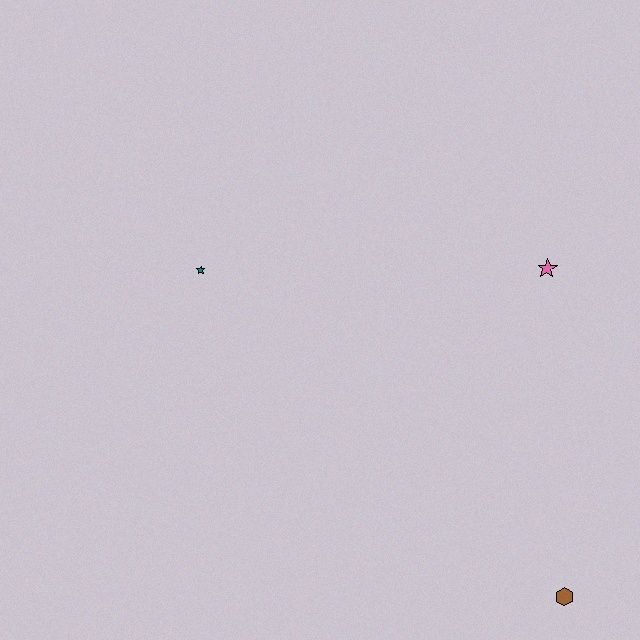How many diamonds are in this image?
There are no diamonds.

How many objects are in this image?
There are 3 objects.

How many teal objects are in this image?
There is 1 teal object.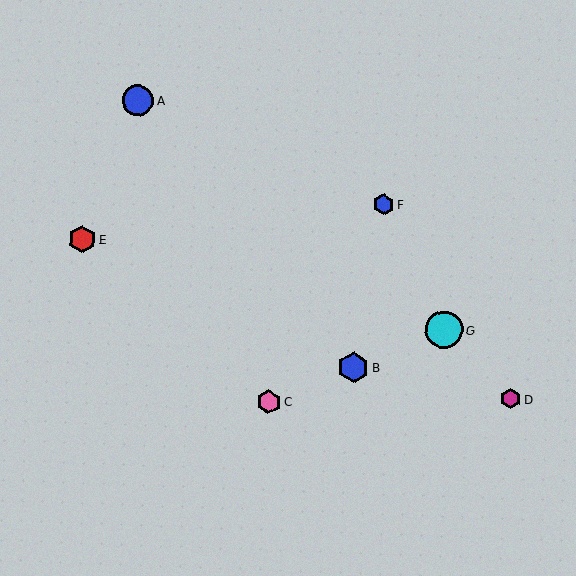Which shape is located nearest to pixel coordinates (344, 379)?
The blue hexagon (labeled B) at (353, 368) is nearest to that location.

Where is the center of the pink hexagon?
The center of the pink hexagon is at (269, 402).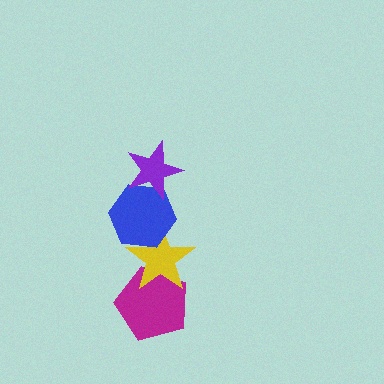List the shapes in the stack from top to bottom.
From top to bottom: the purple star, the blue hexagon, the yellow star, the magenta pentagon.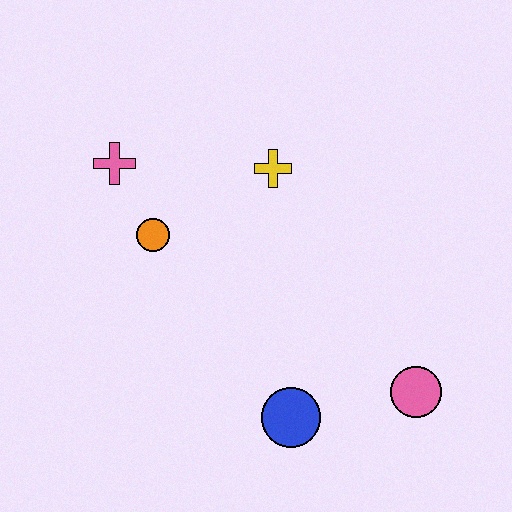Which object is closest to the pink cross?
The orange circle is closest to the pink cross.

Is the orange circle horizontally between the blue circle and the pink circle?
No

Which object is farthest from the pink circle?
The pink cross is farthest from the pink circle.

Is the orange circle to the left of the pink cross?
No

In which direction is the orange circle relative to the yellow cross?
The orange circle is to the left of the yellow cross.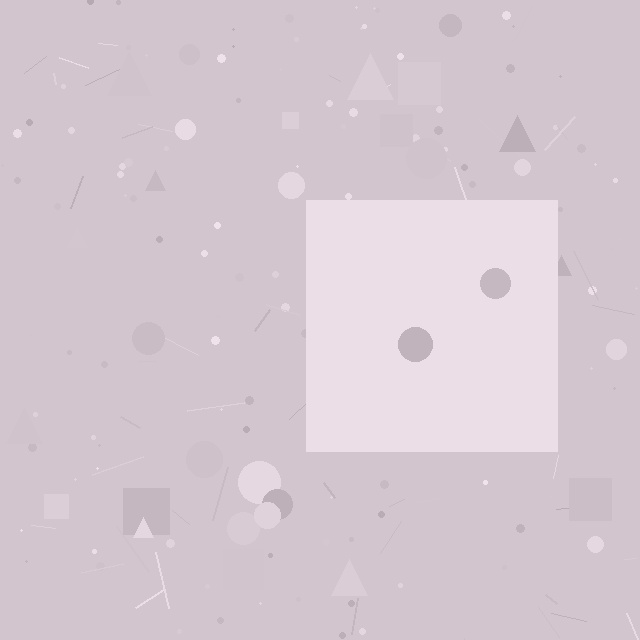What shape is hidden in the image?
A square is hidden in the image.